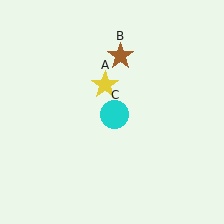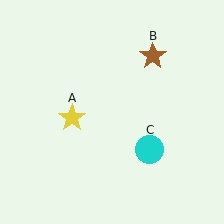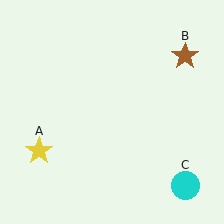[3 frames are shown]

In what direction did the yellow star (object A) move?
The yellow star (object A) moved down and to the left.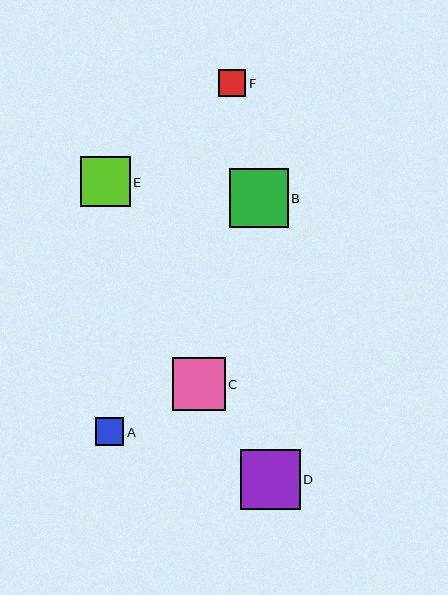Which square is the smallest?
Square F is the smallest with a size of approximately 27 pixels.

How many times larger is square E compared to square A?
Square E is approximately 1.8 times the size of square A.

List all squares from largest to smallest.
From largest to smallest: D, B, C, E, A, F.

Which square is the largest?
Square D is the largest with a size of approximately 60 pixels.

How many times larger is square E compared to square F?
Square E is approximately 1.8 times the size of square F.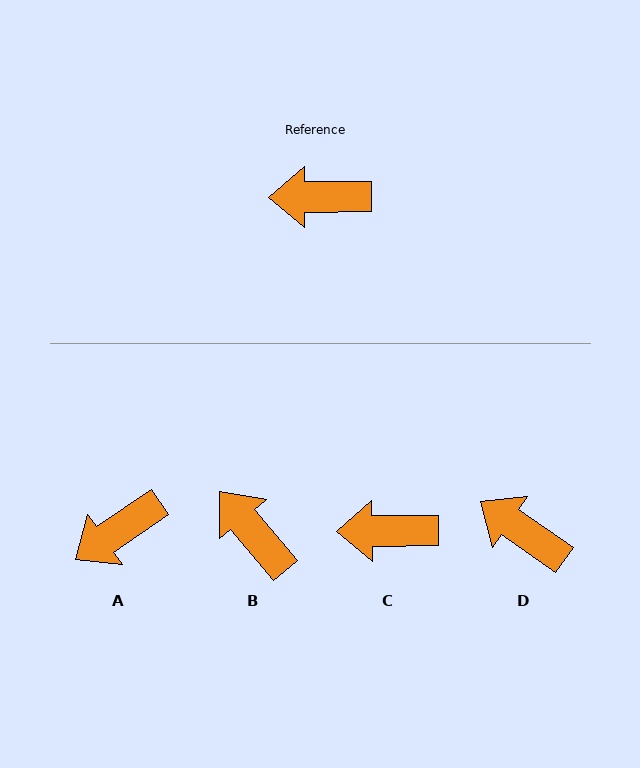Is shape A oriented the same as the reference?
No, it is off by about 34 degrees.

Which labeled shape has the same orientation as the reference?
C.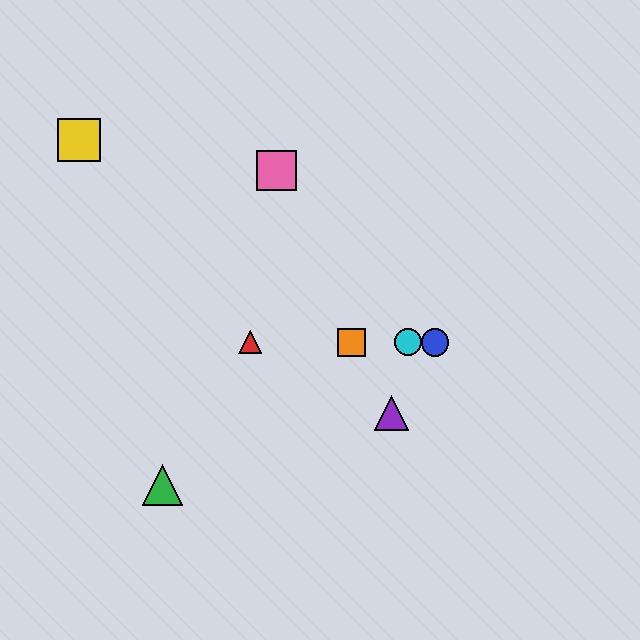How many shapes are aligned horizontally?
4 shapes (the red triangle, the blue circle, the orange square, the cyan circle) are aligned horizontally.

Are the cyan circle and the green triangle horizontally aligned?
No, the cyan circle is at y≈342 and the green triangle is at y≈485.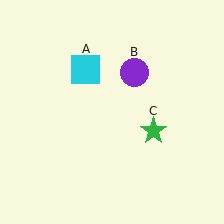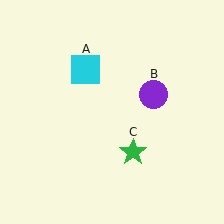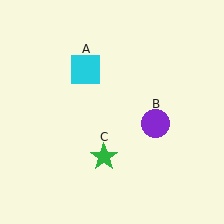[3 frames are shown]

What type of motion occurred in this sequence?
The purple circle (object B), green star (object C) rotated clockwise around the center of the scene.